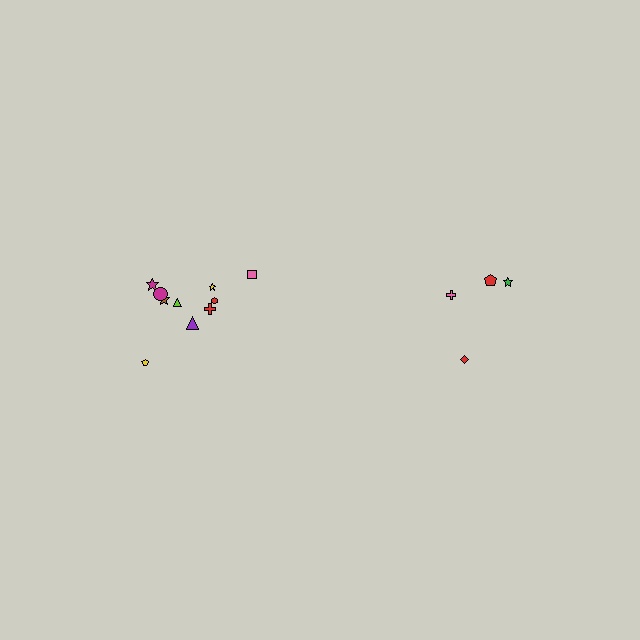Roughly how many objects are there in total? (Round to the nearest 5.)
Roughly 15 objects in total.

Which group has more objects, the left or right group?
The left group.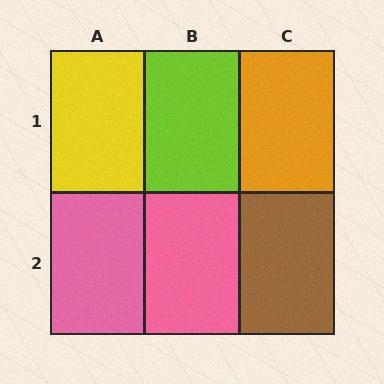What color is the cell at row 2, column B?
Pink.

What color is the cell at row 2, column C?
Brown.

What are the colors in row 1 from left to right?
Yellow, lime, orange.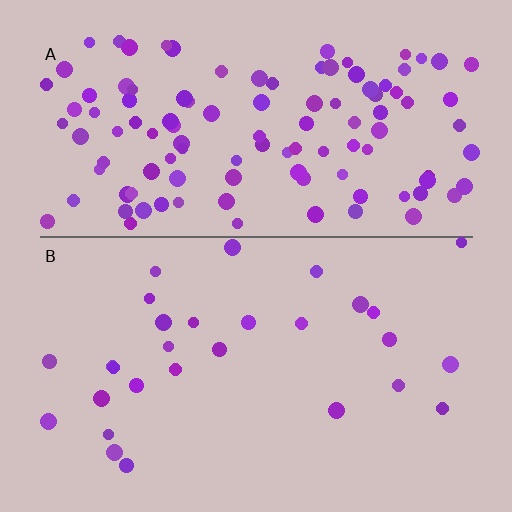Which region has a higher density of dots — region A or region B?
A (the top).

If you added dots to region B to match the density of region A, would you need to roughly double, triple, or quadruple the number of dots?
Approximately quadruple.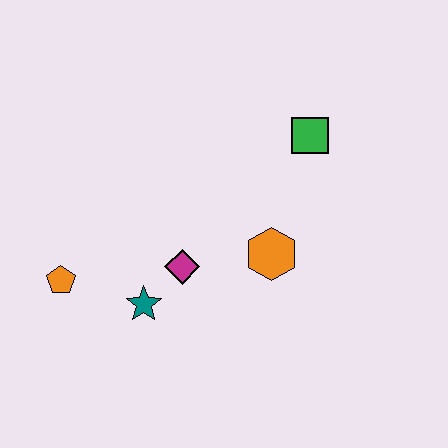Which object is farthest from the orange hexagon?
The orange pentagon is farthest from the orange hexagon.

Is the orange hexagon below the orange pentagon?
No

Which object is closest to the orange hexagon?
The magenta diamond is closest to the orange hexagon.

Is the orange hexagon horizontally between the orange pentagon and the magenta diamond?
No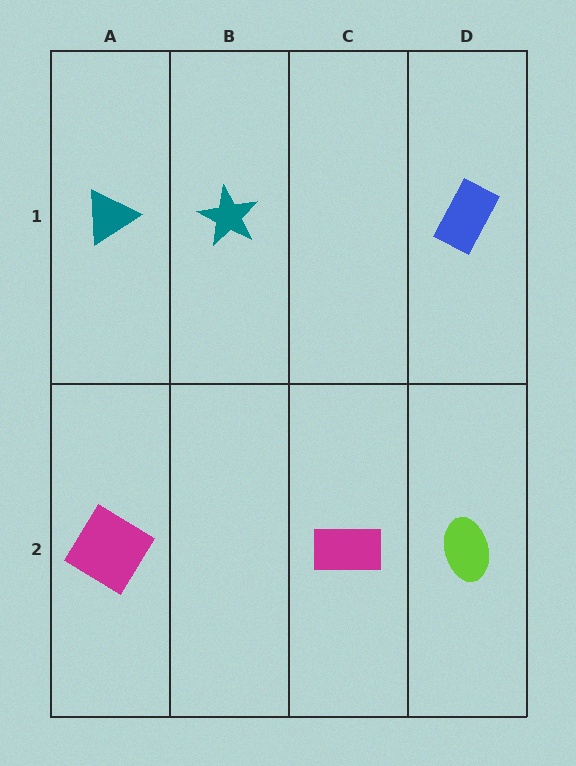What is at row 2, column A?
A magenta diamond.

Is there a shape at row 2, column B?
No, that cell is empty.